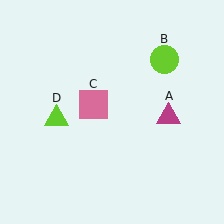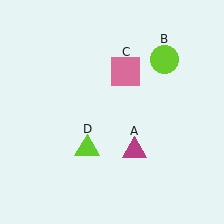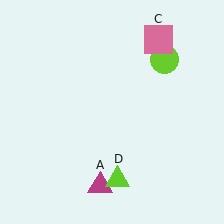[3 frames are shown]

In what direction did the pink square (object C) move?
The pink square (object C) moved up and to the right.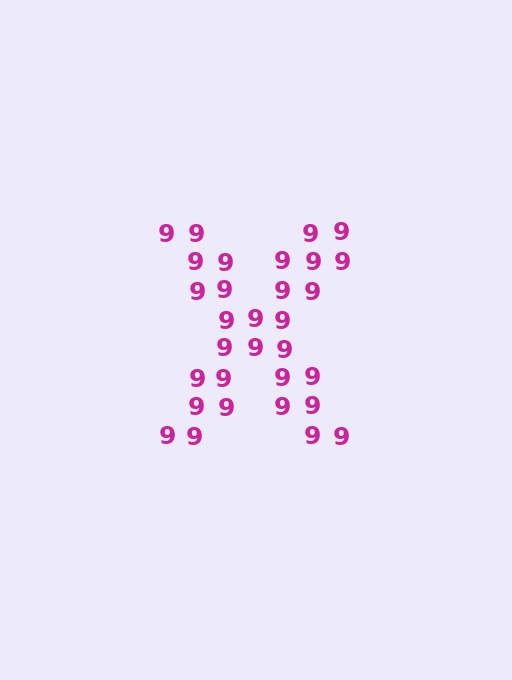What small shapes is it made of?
It is made of small digit 9's.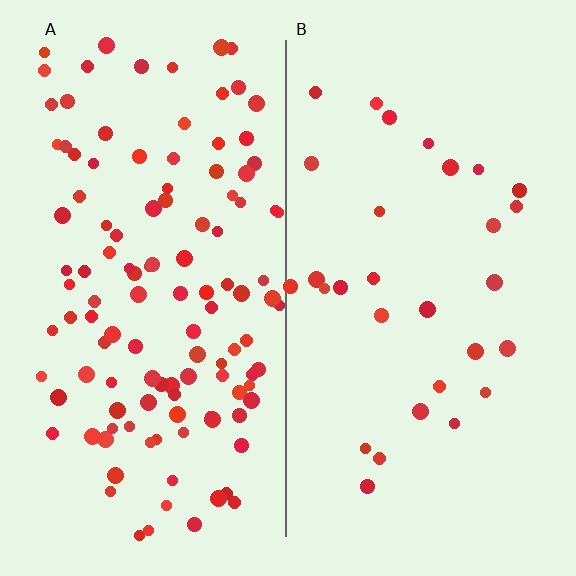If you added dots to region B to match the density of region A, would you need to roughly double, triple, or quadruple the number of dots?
Approximately quadruple.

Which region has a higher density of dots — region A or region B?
A (the left).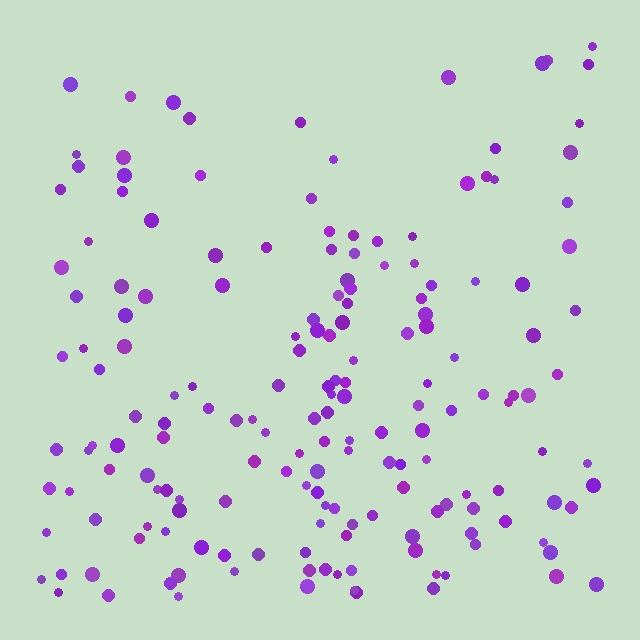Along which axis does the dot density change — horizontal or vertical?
Vertical.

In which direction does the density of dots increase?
From top to bottom, with the bottom side densest.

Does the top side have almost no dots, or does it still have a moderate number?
Still a moderate number, just noticeably fewer than the bottom.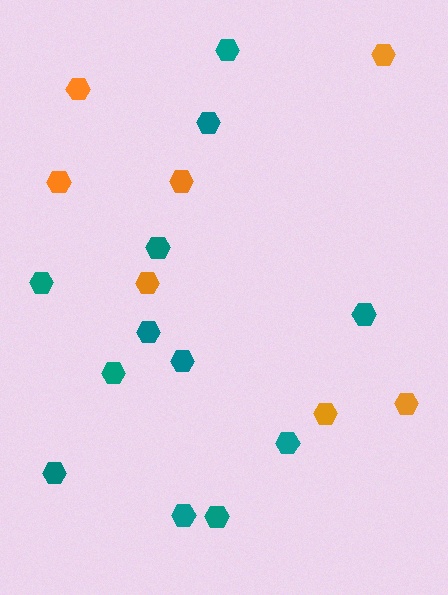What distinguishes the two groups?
There are 2 groups: one group of orange hexagons (7) and one group of teal hexagons (12).